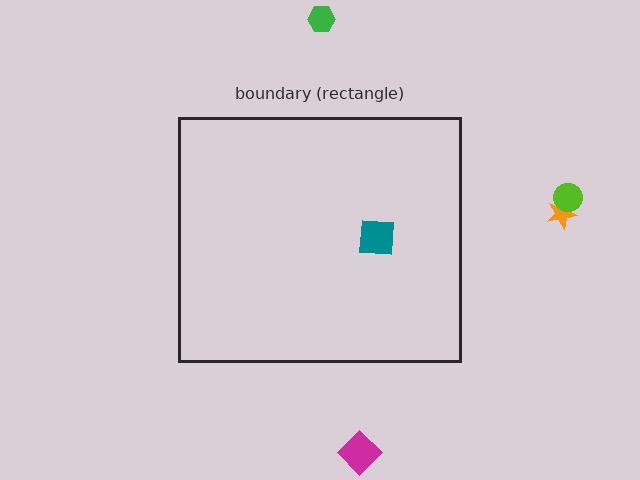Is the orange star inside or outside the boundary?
Outside.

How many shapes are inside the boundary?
1 inside, 4 outside.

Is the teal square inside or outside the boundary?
Inside.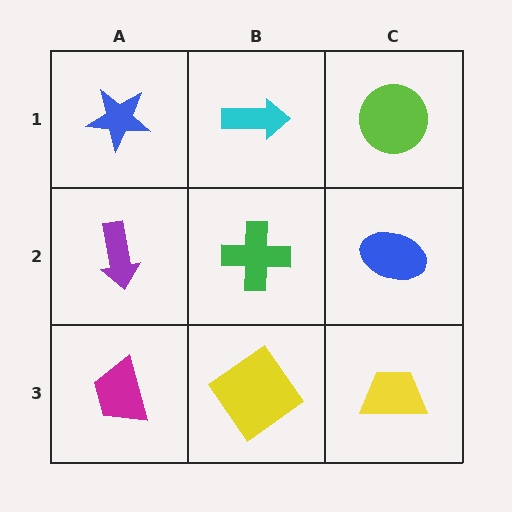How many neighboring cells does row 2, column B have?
4.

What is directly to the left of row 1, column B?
A blue star.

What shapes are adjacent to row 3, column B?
A green cross (row 2, column B), a magenta trapezoid (row 3, column A), a yellow trapezoid (row 3, column C).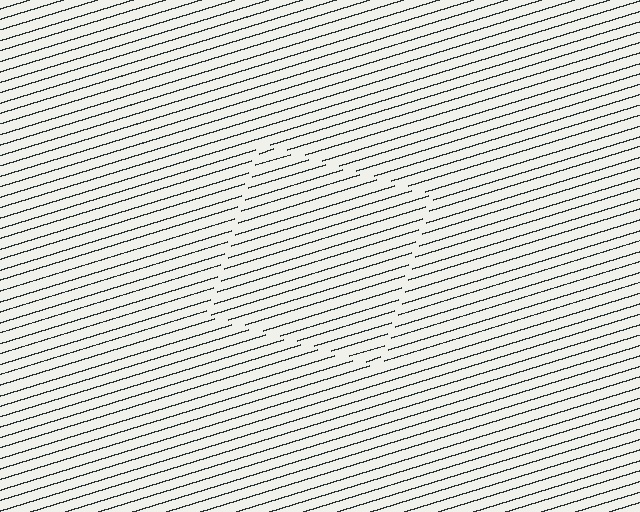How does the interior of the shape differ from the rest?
The interior of the shape contains the same grating, shifted by half a period — the contour is defined by the phase discontinuity where line-ends from the inner and outer gratings abut.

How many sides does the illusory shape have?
4 sides — the line-ends trace a square.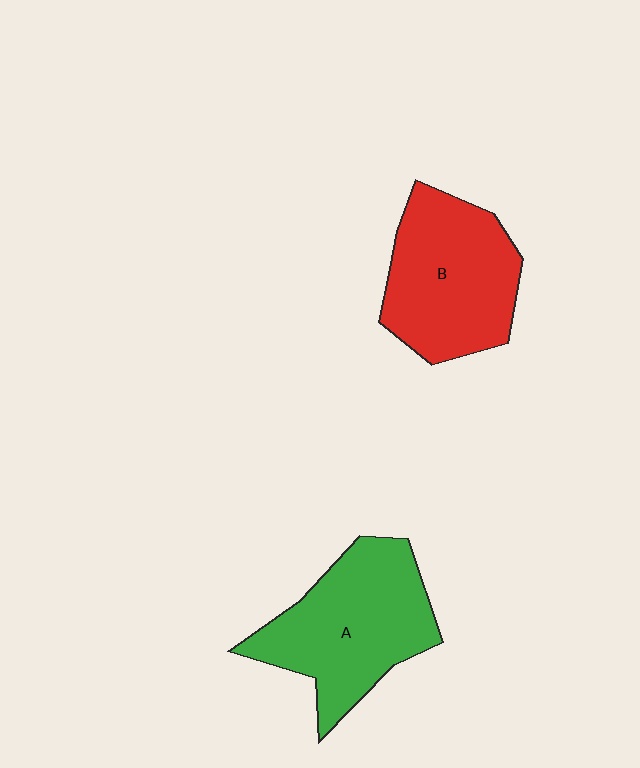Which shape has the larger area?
Shape A (green).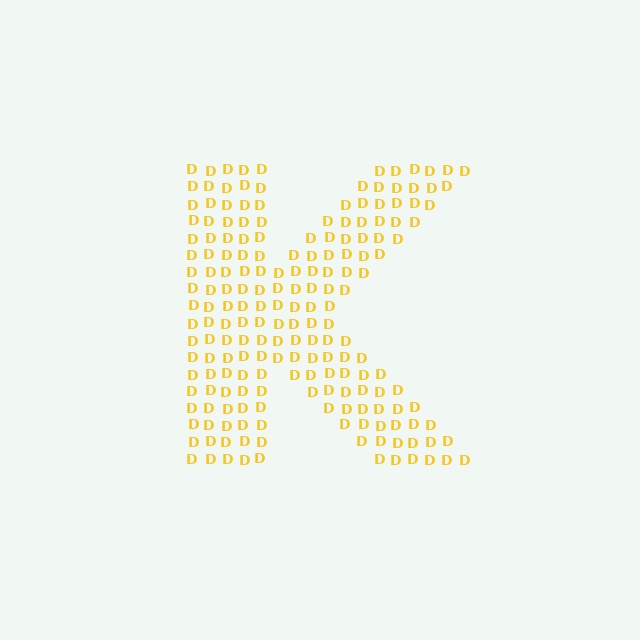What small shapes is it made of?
It is made of small letter D's.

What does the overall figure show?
The overall figure shows the letter K.